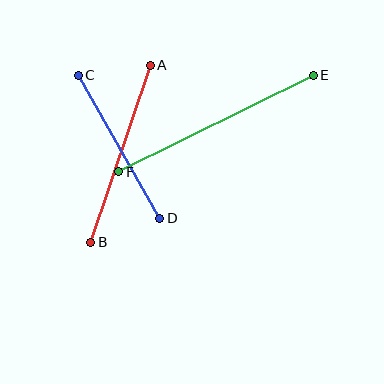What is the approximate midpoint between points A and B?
The midpoint is at approximately (120, 154) pixels.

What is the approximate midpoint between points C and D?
The midpoint is at approximately (119, 147) pixels.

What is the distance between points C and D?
The distance is approximately 165 pixels.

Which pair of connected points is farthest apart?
Points E and F are farthest apart.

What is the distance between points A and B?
The distance is approximately 187 pixels.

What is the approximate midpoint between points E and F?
The midpoint is at approximately (216, 124) pixels.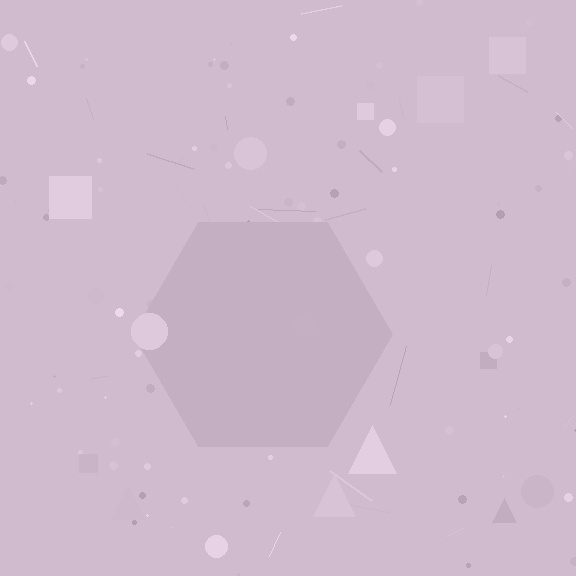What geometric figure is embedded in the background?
A hexagon is embedded in the background.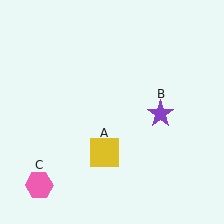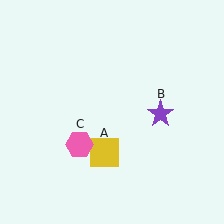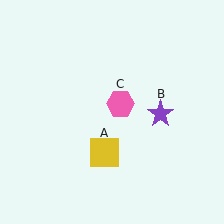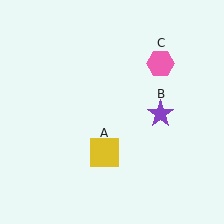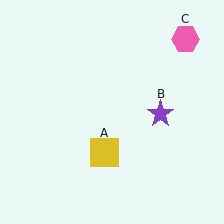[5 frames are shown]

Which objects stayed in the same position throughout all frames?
Yellow square (object A) and purple star (object B) remained stationary.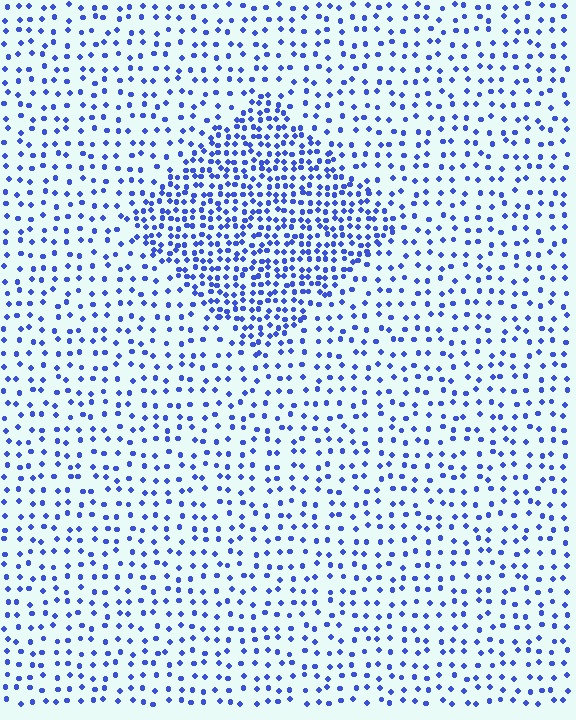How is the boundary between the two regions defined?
The boundary is defined by a change in element density (approximately 2.3x ratio). All elements are the same color, size, and shape.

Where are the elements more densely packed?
The elements are more densely packed inside the diamond boundary.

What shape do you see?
I see a diamond.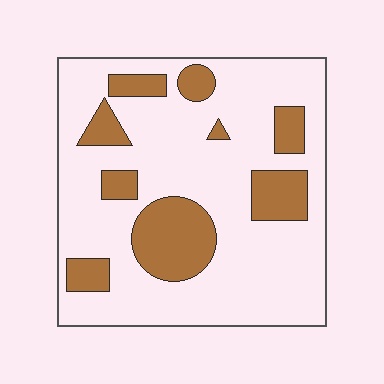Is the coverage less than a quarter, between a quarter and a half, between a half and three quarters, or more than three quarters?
Less than a quarter.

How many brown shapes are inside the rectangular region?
9.